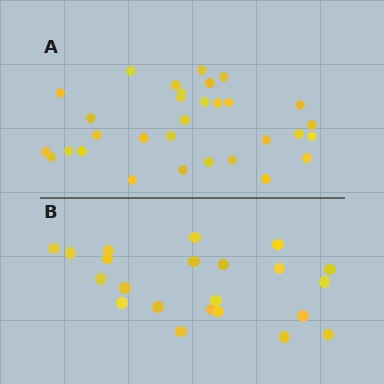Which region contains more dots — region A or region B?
Region A (the top region) has more dots.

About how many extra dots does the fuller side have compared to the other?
Region A has roughly 8 or so more dots than region B.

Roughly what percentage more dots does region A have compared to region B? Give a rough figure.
About 40% more.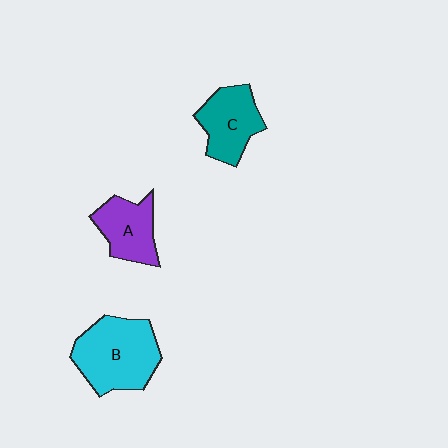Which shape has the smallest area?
Shape A (purple).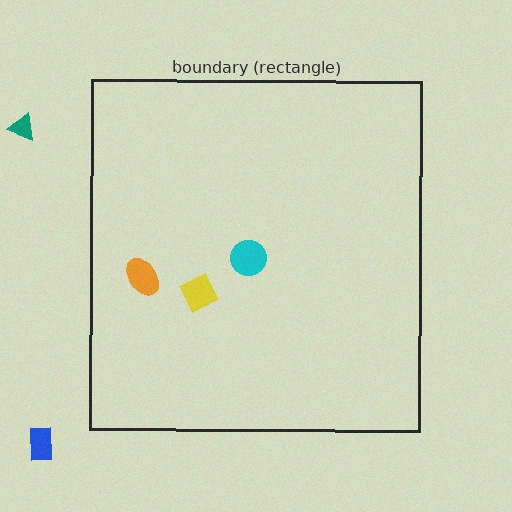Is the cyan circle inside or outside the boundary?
Inside.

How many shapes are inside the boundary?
3 inside, 2 outside.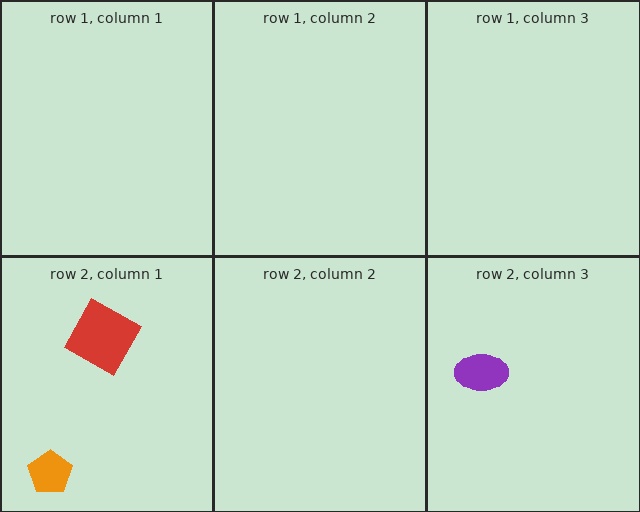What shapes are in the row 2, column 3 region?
The purple ellipse.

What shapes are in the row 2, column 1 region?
The orange pentagon, the red square.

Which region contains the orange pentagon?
The row 2, column 1 region.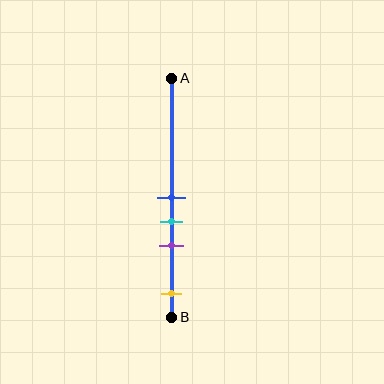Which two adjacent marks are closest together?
The blue and cyan marks are the closest adjacent pair.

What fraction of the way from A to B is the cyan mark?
The cyan mark is approximately 60% (0.6) of the way from A to B.